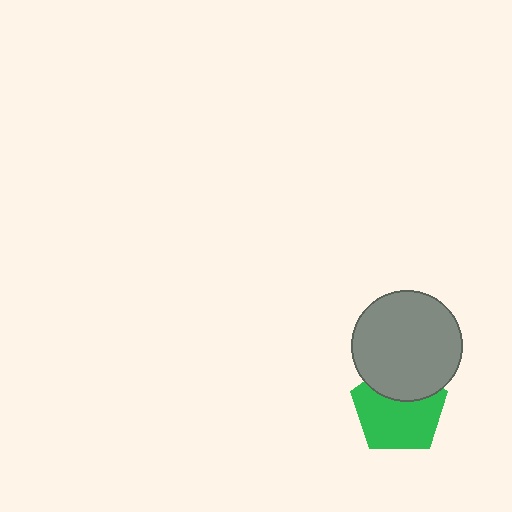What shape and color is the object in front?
The object in front is a gray circle.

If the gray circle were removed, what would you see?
You would see the complete green pentagon.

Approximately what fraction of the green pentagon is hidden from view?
Roughly 33% of the green pentagon is hidden behind the gray circle.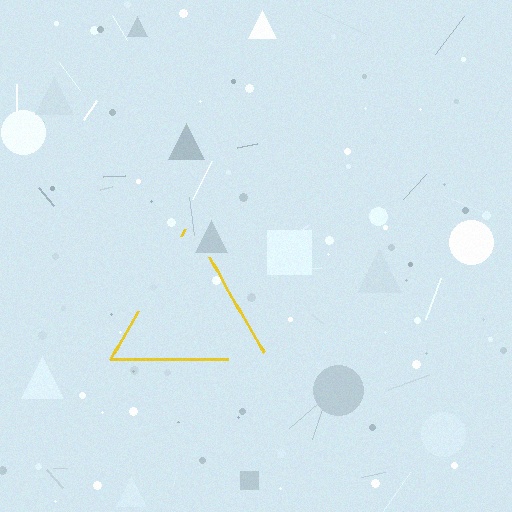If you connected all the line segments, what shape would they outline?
They would outline a triangle.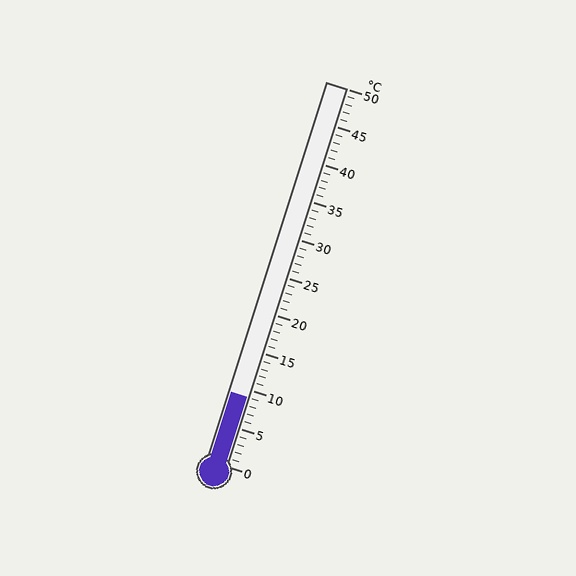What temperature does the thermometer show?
The thermometer shows approximately 9°C.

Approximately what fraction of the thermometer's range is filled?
The thermometer is filled to approximately 20% of its range.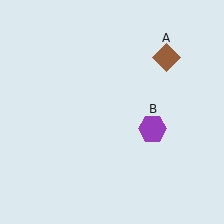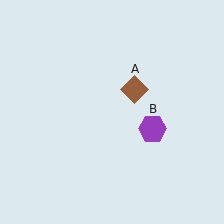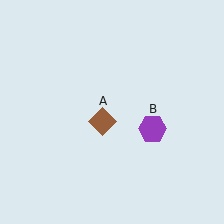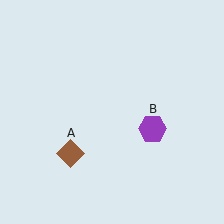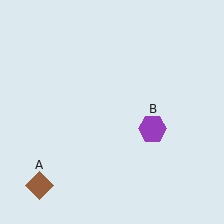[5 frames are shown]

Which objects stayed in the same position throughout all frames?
Purple hexagon (object B) remained stationary.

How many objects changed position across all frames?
1 object changed position: brown diamond (object A).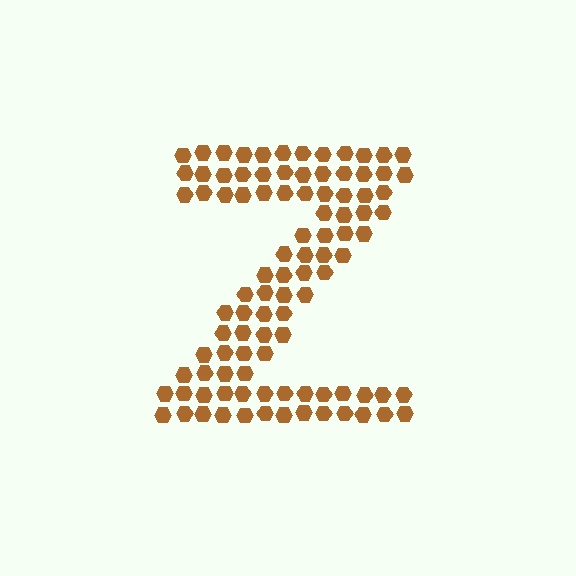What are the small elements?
The small elements are hexagons.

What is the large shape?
The large shape is the letter Z.